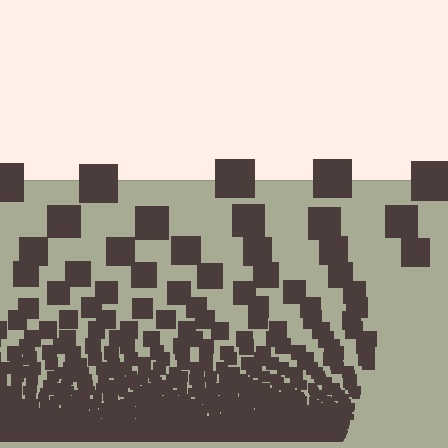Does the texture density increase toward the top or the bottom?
Density increases toward the bottom.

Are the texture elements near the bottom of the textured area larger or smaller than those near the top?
Smaller. The gradient is inverted — elements near the bottom are smaller and denser.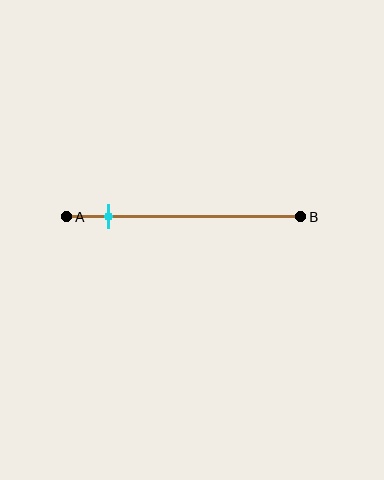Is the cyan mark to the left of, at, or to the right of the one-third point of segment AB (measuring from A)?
The cyan mark is to the left of the one-third point of segment AB.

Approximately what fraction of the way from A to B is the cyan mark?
The cyan mark is approximately 20% of the way from A to B.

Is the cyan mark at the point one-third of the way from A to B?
No, the mark is at about 20% from A, not at the 33% one-third point.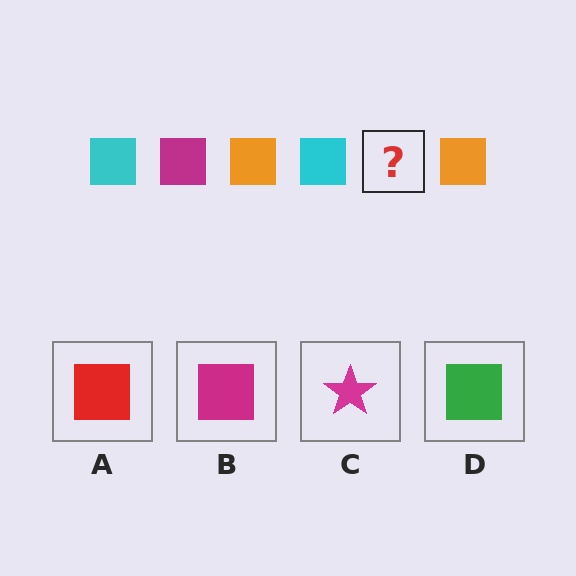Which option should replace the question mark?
Option B.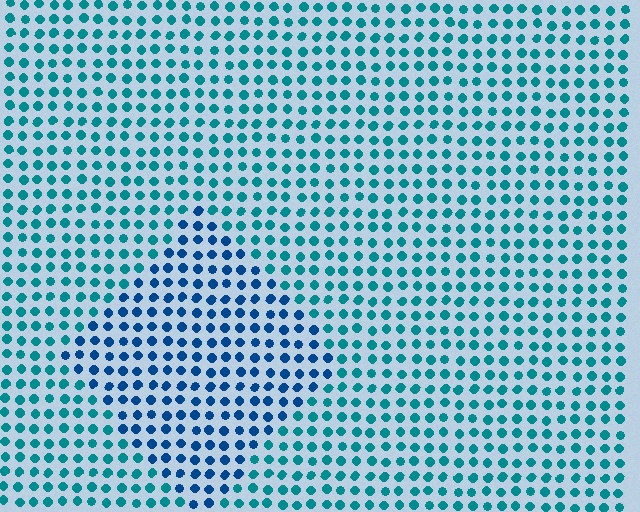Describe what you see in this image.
The image is filled with small teal elements in a uniform arrangement. A diamond-shaped region is visible where the elements are tinted to a slightly different hue, forming a subtle color boundary.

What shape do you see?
I see a diamond.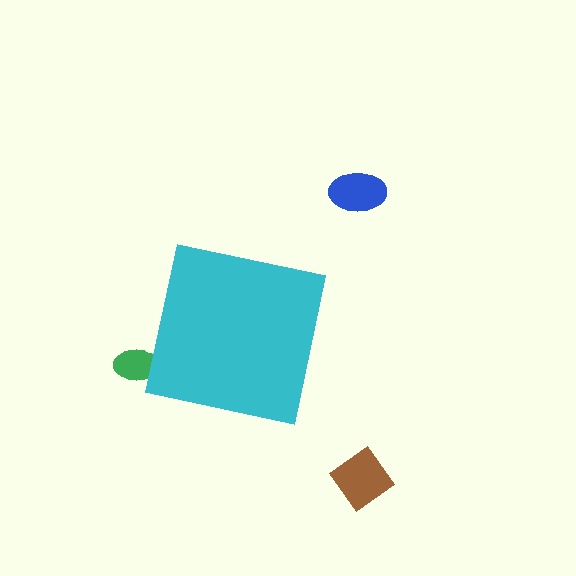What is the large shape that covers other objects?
A cyan square.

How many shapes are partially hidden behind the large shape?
1 shape is partially hidden.